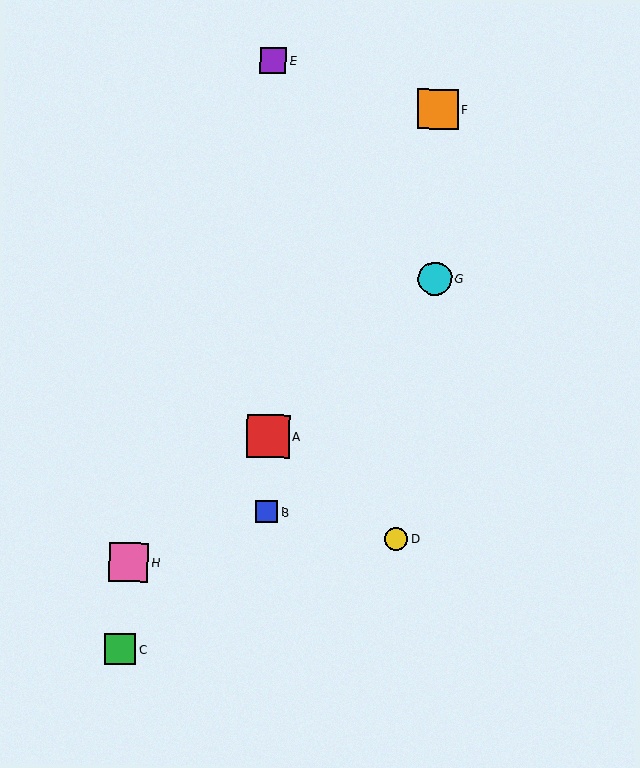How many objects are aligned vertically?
3 objects (A, B, E) are aligned vertically.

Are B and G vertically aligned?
No, B is at x≈267 and G is at x≈435.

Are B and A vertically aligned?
Yes, both are at x≈267.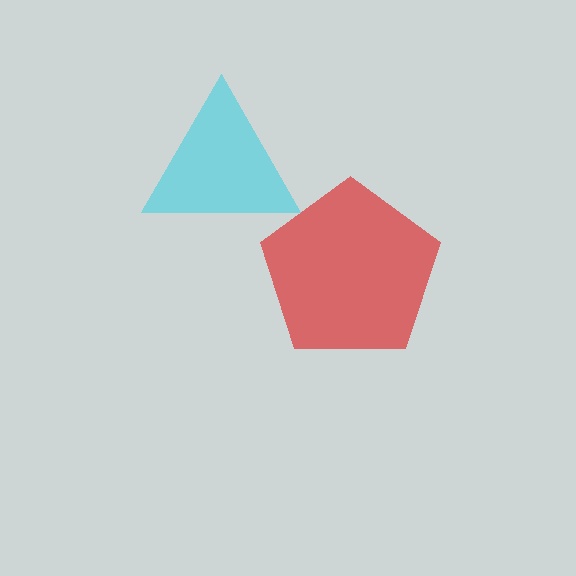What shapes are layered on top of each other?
The layered shapes are: a red pentagon, a cyan triangle.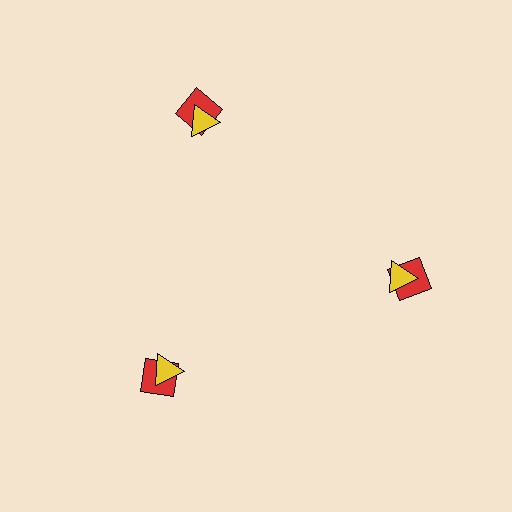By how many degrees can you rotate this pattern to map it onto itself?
The pattern maps onto itself every 120 degrees of rotation.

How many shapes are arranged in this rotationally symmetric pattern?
There are 6 shapes, arranged in 3 groups of 2.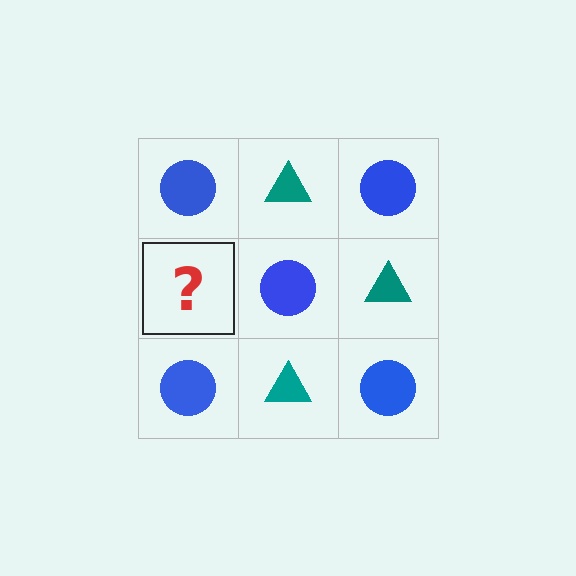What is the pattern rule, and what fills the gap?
The rule is that it alternates blue circle and teal triangle in a checkerboard pattern. The gap should be filled with a teal triangle.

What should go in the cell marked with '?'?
The missing cell should contain a teal triangle.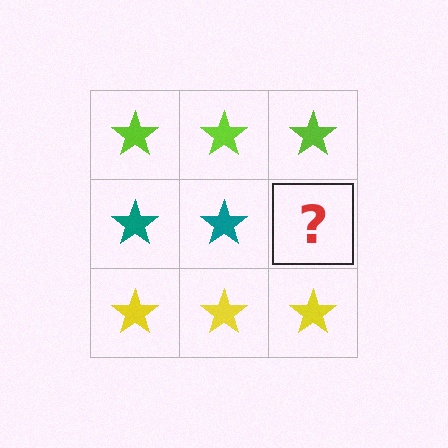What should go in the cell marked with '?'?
The missing cell should contain a teal star.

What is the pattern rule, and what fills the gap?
The rule is that each row has a consistent color. The gap should be filled with a teal star.